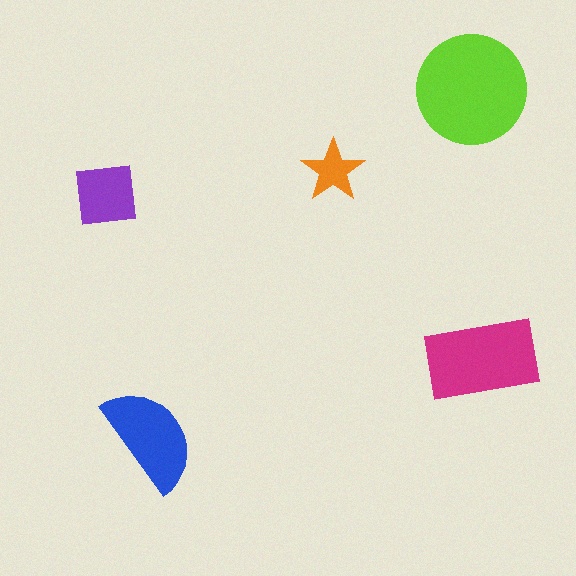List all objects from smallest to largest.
The orange star, the purple square, the blue semicircle, the magenta rectangle, the lime circle.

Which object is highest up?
The lime circle is topmost.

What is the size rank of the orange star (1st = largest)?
5th.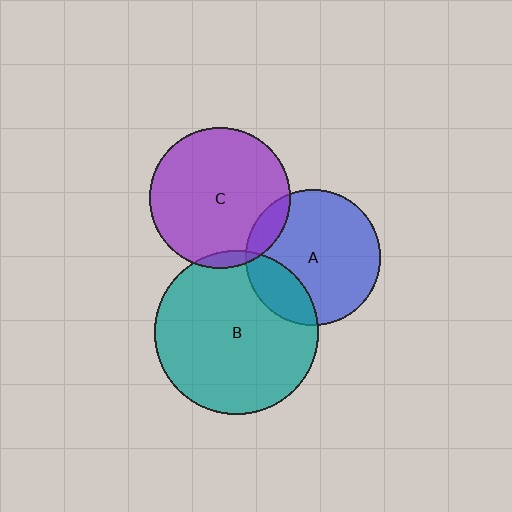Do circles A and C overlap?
Yes.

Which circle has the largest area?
Circle B (teal).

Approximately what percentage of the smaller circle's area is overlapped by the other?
Approximately 10%.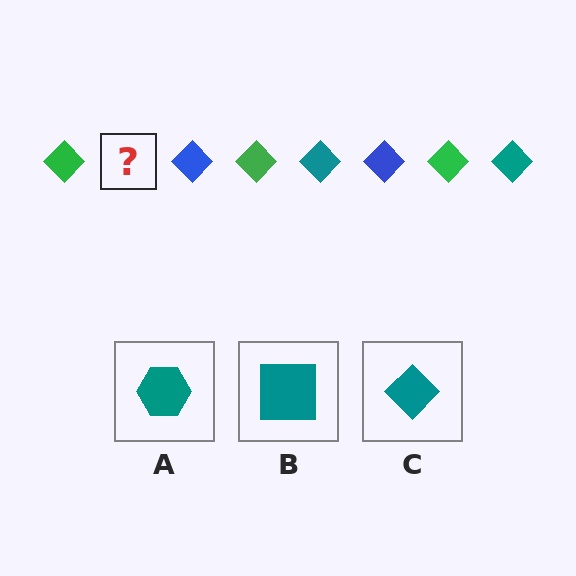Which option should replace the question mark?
Option C.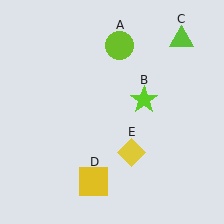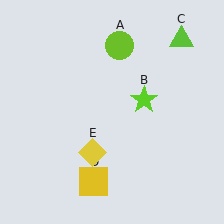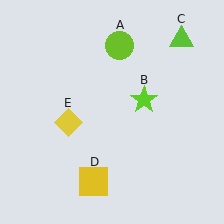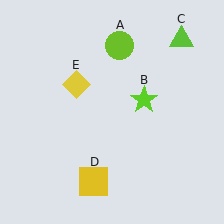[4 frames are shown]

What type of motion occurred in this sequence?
The yellow diamond (object E) rotated clockwise around the center of the scene.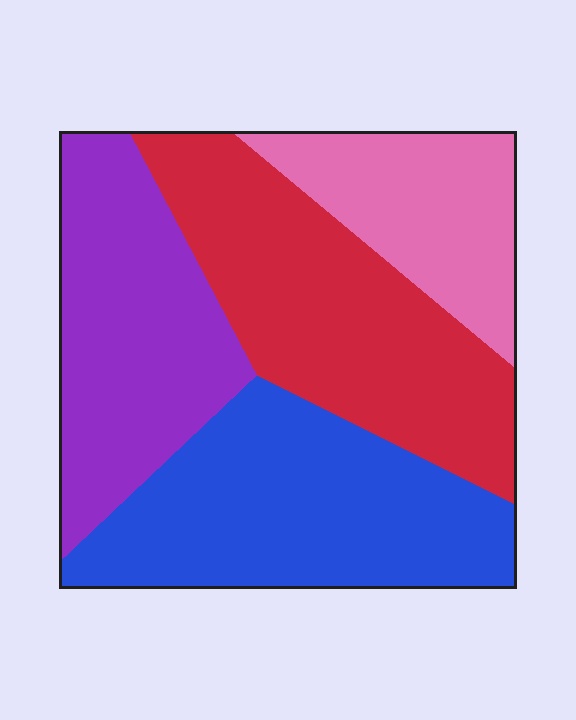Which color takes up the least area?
Pink, at roughly 15%.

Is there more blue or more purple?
Blue.